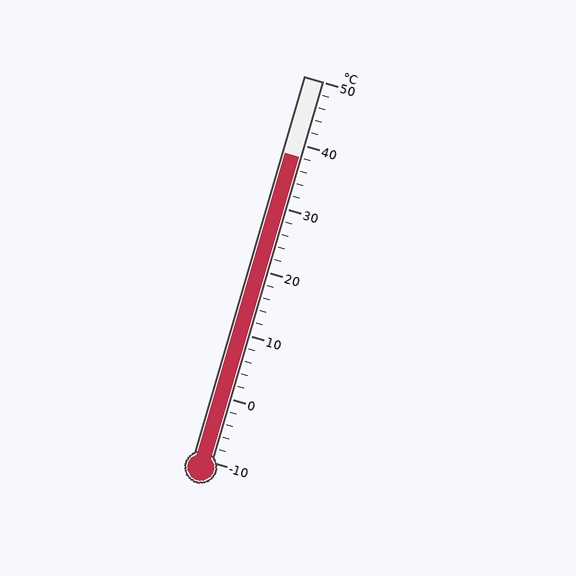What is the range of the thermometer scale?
The thermometer scale ranges from -10°C to 50°C.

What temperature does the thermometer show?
The thermometer shows approximately 38°C.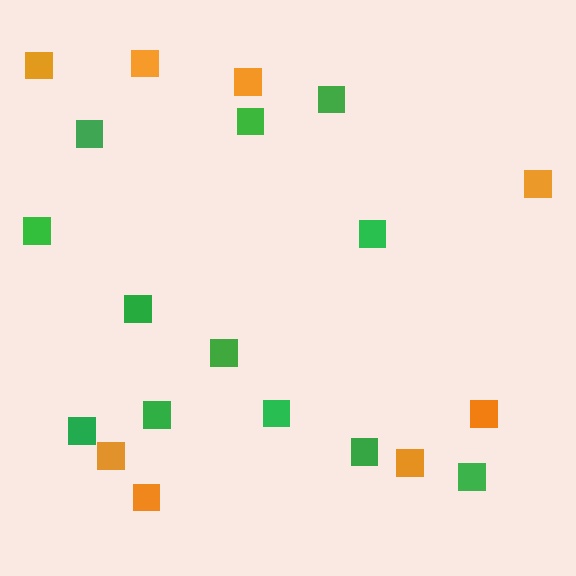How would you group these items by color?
There are 2 groups: one group of orange squares (8) and one group of green squares (12).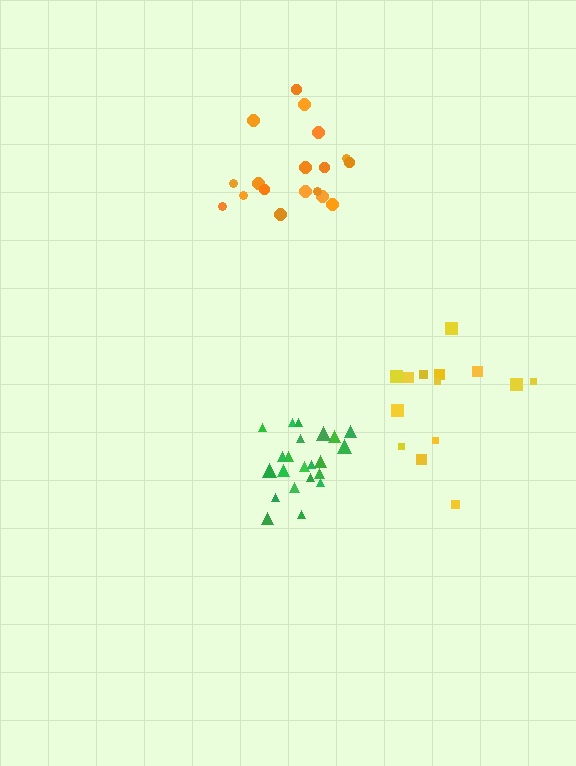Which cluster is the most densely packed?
Green.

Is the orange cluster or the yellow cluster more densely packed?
Orange.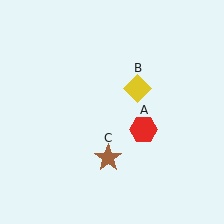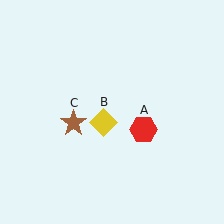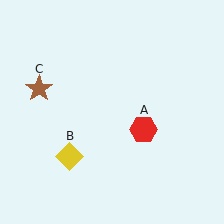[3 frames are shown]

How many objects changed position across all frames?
2 objects changed position: yellow diamond (object B), brown star (object C).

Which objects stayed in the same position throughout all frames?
Red hexagon (object A) remained stationary.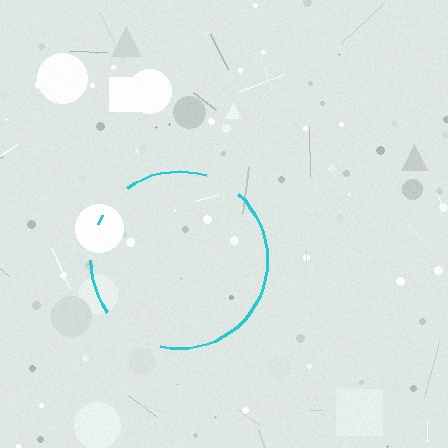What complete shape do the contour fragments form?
The contour fragments form a circle.